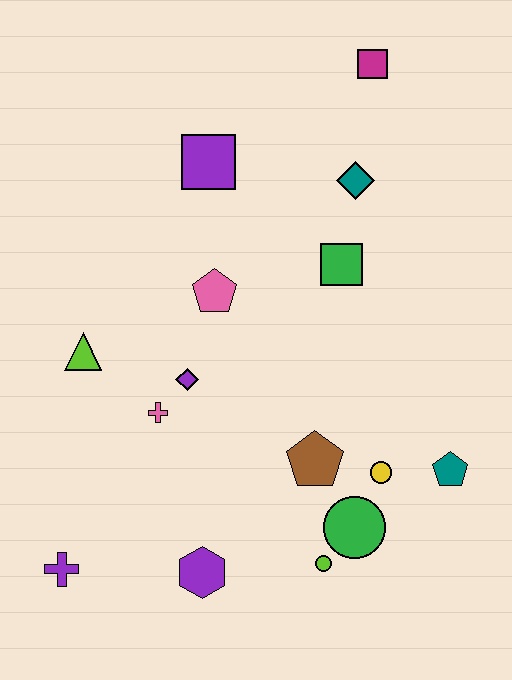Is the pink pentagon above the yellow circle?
Yes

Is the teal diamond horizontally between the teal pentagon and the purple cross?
Yes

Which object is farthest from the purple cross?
The magenta square is farthest from the purple cross.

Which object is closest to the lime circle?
The green circle is closest to the lime circle.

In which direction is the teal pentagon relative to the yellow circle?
The teal pentagon is to the right of the yellow circle.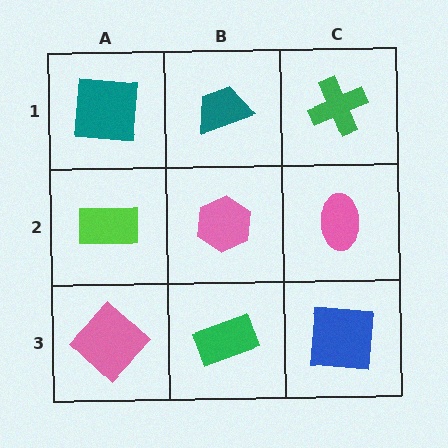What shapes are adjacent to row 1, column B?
A pink hexagon (row 2, column B), a teal square (row 1, column A), a green cross (row 1, column C).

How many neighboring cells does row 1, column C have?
2.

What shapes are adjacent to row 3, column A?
A lime rectangle (row 2, column A), a green rectangle (row 3, column B).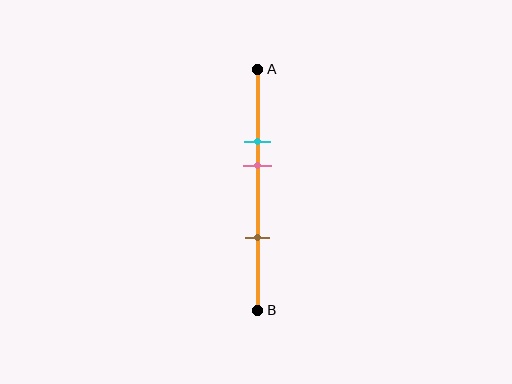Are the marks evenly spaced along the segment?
No, the marks are not evenly spaced.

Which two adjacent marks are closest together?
The cyan and pink marks are the closest adjacent pair.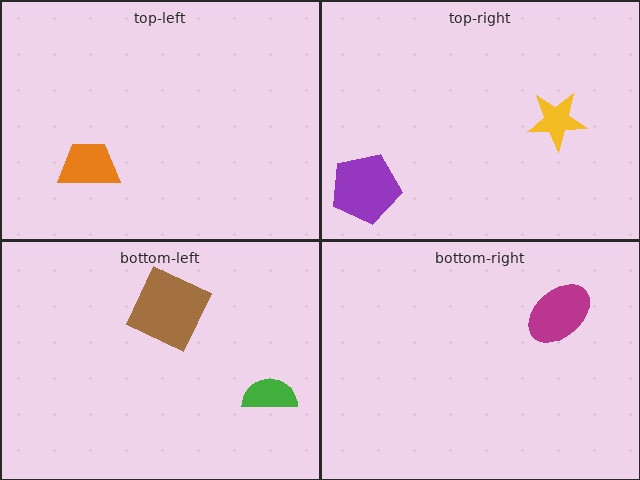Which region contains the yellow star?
The top-right region.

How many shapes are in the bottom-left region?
2.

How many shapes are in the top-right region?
2.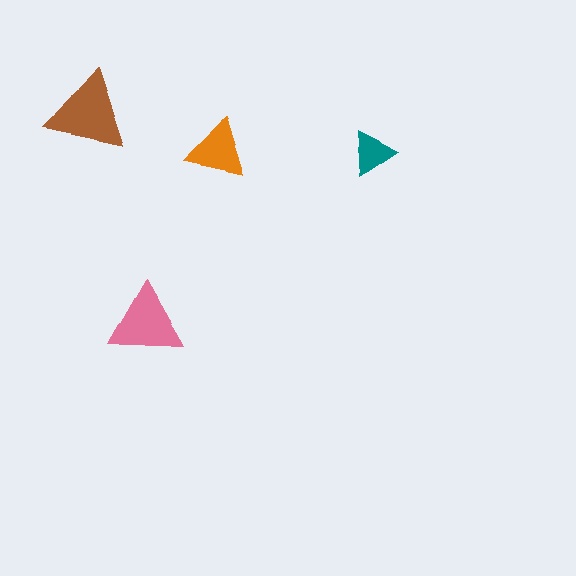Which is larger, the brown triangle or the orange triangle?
The brown one.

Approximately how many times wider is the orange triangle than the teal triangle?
About 1.5 times wider.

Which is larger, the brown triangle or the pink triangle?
The brown one.